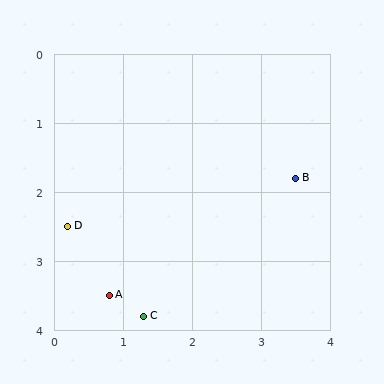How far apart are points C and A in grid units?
Points C and A are about 0.6 grid units apart.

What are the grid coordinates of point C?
Point C is at approximately (1.3, 3.8).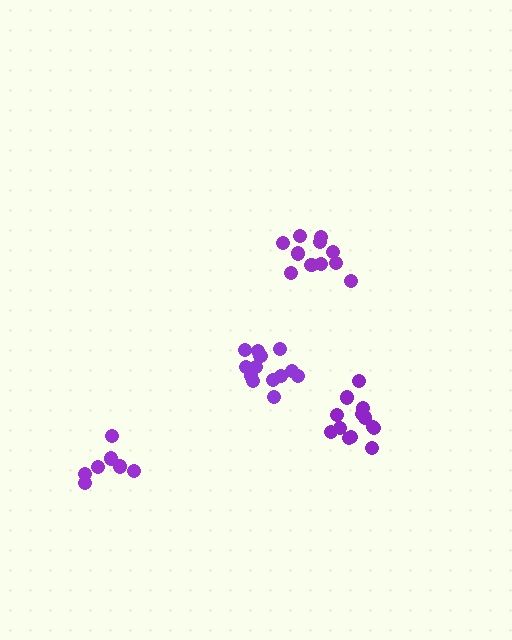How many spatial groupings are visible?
There are 4 spatial groupings.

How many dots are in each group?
Group 1: 13 dots, Group 2: 13 dots, Group 3: 7 dots, Group 4: 11 dots (44 total).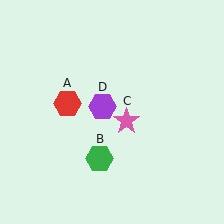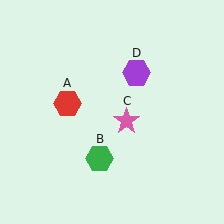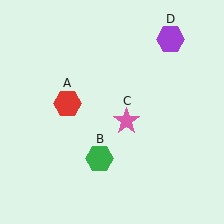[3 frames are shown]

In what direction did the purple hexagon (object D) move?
The purple hexagon (object D) moved up and to the right.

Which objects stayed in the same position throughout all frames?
Red hexagon (object A) and green hexagon (object B) and pink star (object C) remained stationary.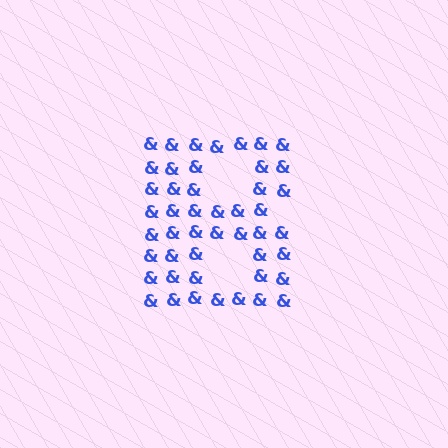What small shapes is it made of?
It is made of small ampersands.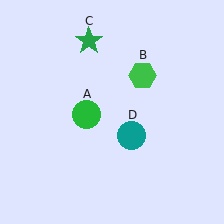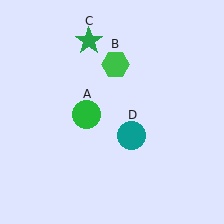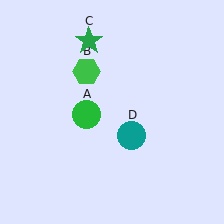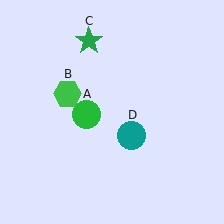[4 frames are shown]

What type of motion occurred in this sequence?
The green hexagon (object B) rotated counterclockwise around the center of the scene.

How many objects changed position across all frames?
1 object changed position: green hexagon (object B).